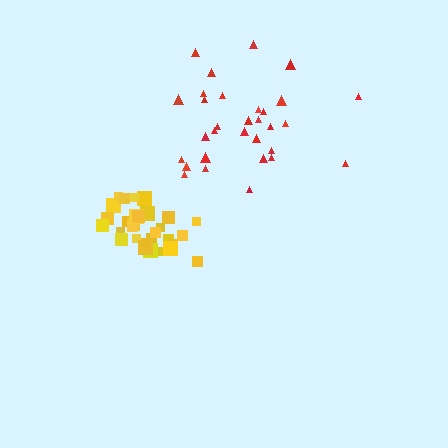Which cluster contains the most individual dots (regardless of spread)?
Red (31).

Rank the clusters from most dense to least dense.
yellow, red.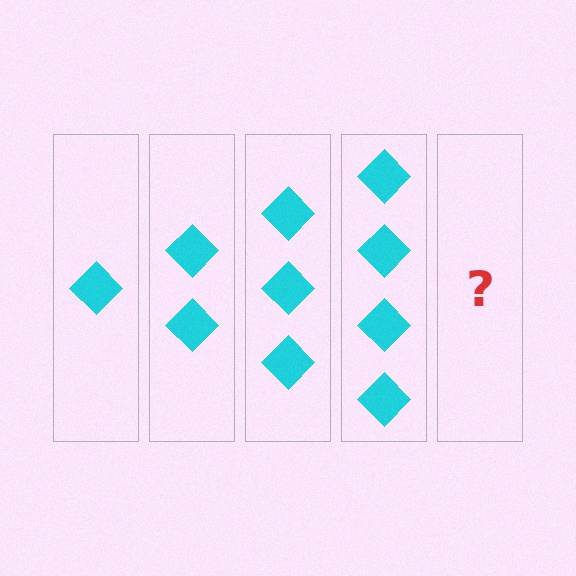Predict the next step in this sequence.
The next step is 5 diamonds.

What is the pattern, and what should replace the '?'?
The pattern is that each step adds one more diamond. The '?' should be 5 diamonds.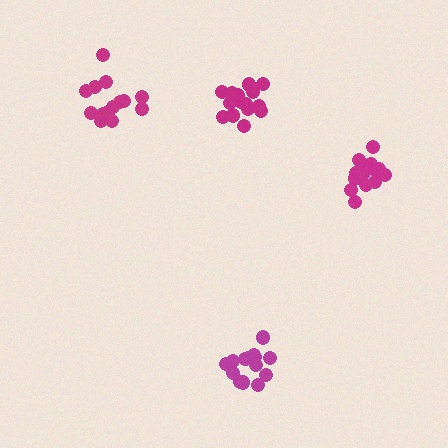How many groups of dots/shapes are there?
There are 4 groups.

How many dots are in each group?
Group 1: 19 dots, Group 2: 15 dots, Group 3: 16 dots, Group 4: 15 dots (65 total).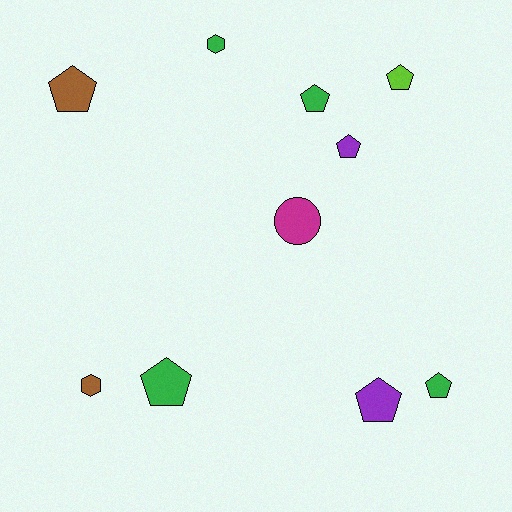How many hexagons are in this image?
There are 2 hexagons.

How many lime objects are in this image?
There is 1 lime object.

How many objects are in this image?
There are 10 objects.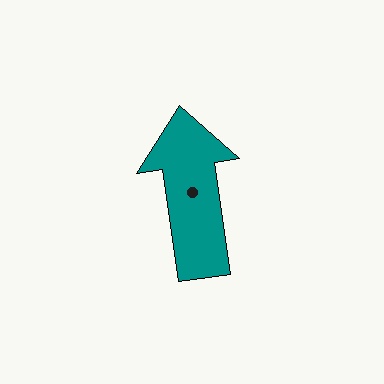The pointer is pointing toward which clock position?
Roughly 12 o'clock.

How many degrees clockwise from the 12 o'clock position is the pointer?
Approximately 352 degrees.